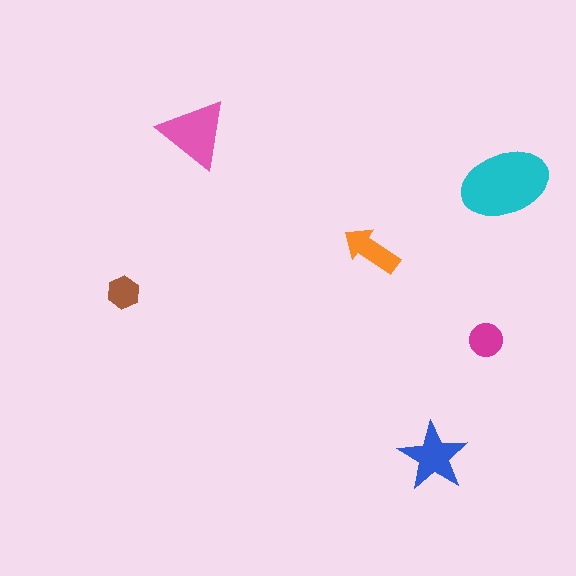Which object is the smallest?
The brown hexagon.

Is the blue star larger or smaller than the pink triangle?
Smaller.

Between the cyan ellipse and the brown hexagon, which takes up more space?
The cyan ellipse.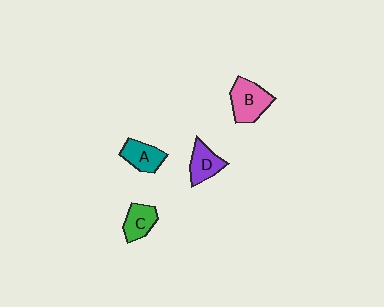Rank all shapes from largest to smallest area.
From largest to smallest: B (pink), A (teal), D (purple), C (green).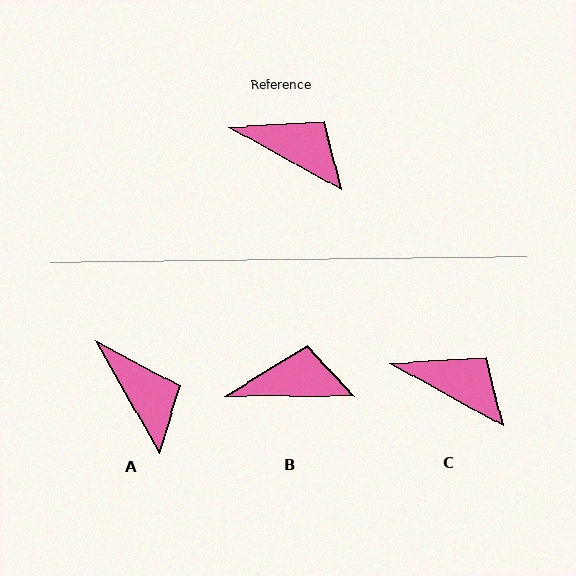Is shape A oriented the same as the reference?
No, it is off by about 31 degrees.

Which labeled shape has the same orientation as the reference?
C.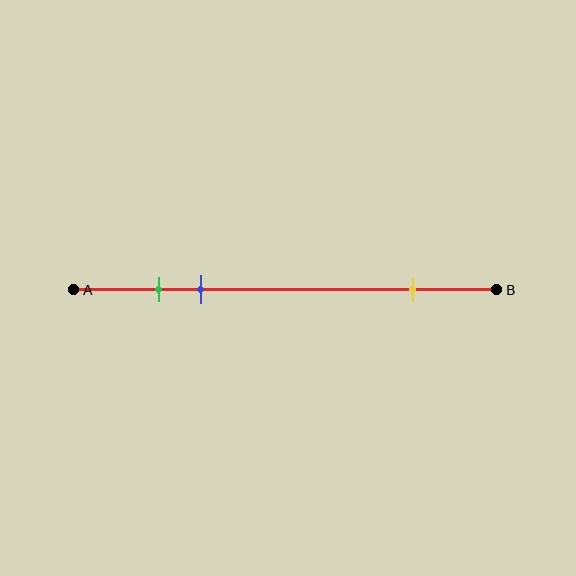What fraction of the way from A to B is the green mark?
The green mark is approximately 20% (0.2) of the way from A to B.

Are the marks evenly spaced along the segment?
No, the marks are not evenly spaced.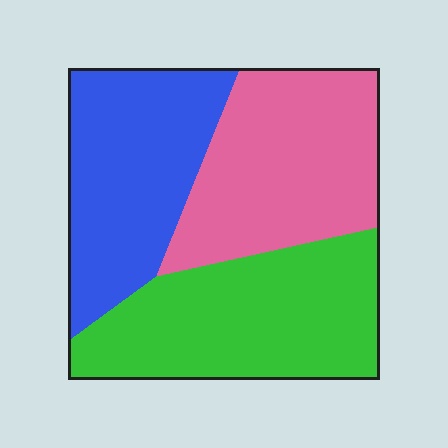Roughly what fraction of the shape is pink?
Pink covers about 35% of the shape.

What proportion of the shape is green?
Green takes up about three eighths (3/8) of the shape.